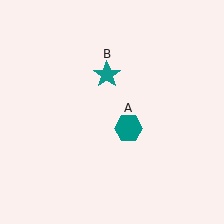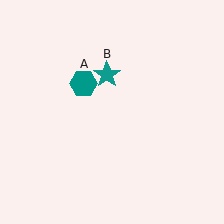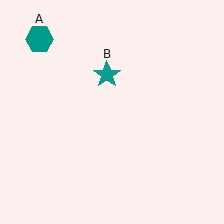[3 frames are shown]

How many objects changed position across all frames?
1 object changed position: teal hexagon (object A).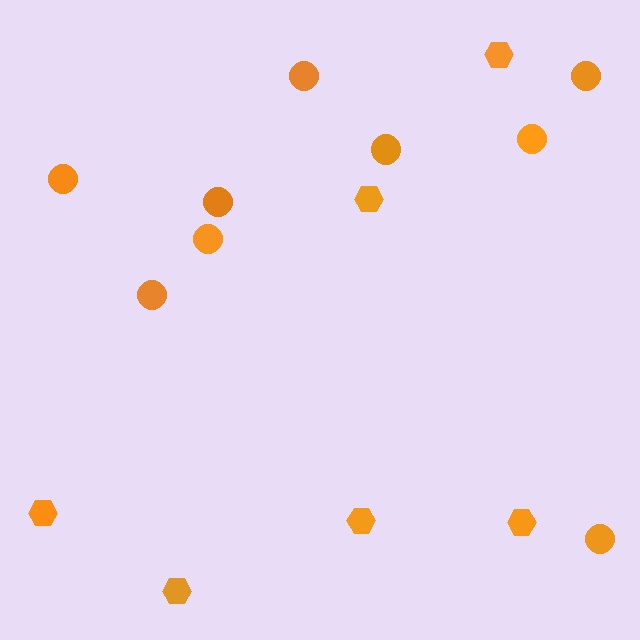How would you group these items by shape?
There are 2 groups: one group of circles (9) and one group of hexagons (6).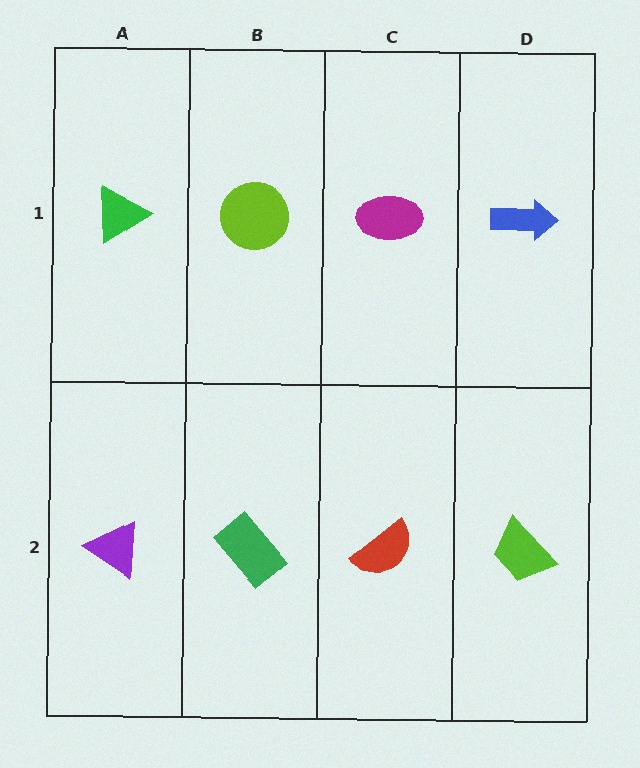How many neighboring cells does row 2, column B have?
3.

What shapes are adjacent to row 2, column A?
A green triangle (row 1, column A), a green rectangle (row 2, column B).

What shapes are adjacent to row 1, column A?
A purple triangle (row 2, column A), a lime circle (row 1, column B).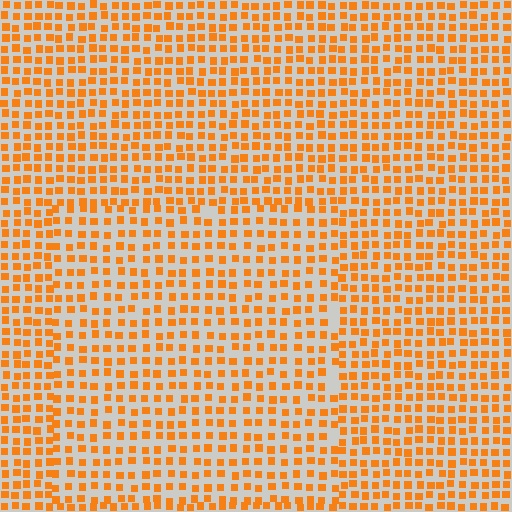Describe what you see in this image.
The image contains small orange elements arranged at two different densities. A rectangle-shaped region is visible where the elements are less densely packed than the surrounding area.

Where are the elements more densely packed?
The elements are more densely packed outside the rectangle boundary.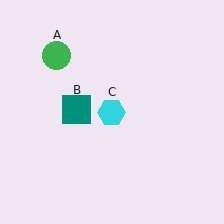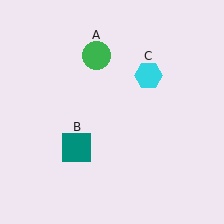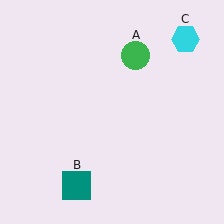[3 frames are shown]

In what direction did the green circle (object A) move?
The green circle (object A) moved right.